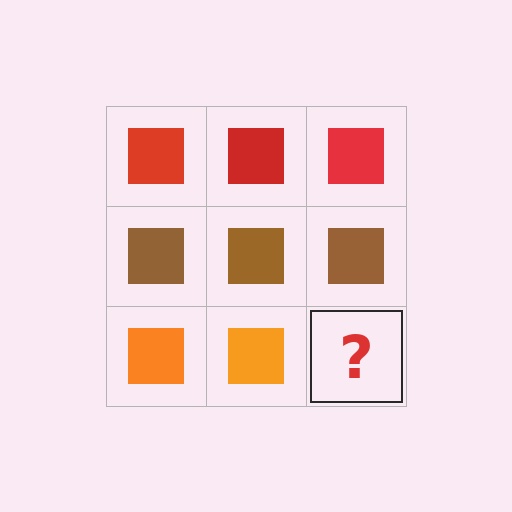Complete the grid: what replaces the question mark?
The question mark should be replaced with an orange square.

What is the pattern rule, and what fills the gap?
The rule is that each row has a consistent color. The gap should be filled with an orange square.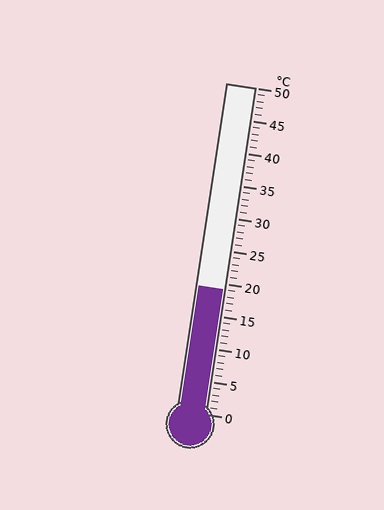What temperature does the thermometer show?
The thermometer shows approximately 19°C.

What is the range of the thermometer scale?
The thermometer scale ranges from 0°C to 50°C.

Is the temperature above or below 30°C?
The temperature is below 30°C.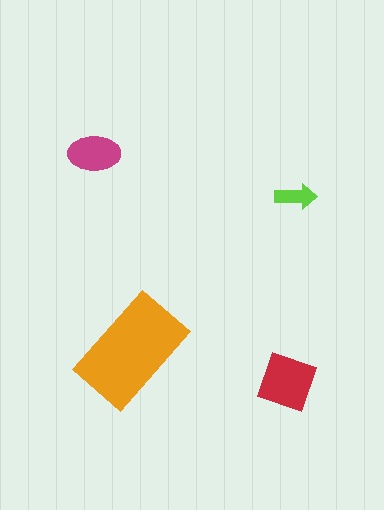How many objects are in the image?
There are 4 objects in the image.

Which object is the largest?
The orange rectangle.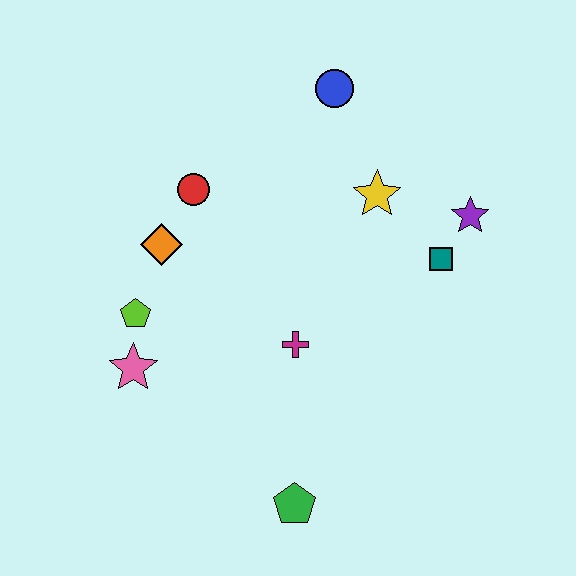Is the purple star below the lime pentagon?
No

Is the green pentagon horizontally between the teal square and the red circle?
Yes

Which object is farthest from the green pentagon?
The blue circle is farthest from the green pentagon.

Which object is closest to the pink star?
The lime pentagon is closest to the pink star.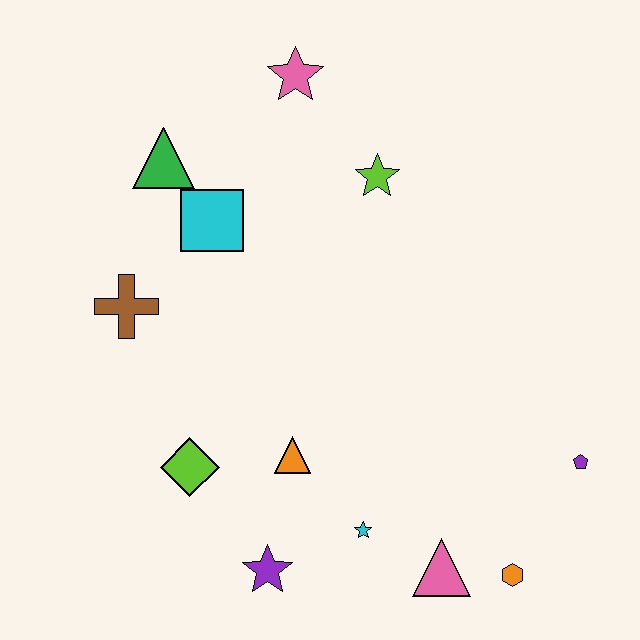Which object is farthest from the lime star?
The orange hexagon is farthest from the lime star.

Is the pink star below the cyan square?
No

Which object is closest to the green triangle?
The cyan square is closest to the green triangle.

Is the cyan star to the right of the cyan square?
Yes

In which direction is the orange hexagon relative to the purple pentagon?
The orange hexagon is below the purple pentagon.